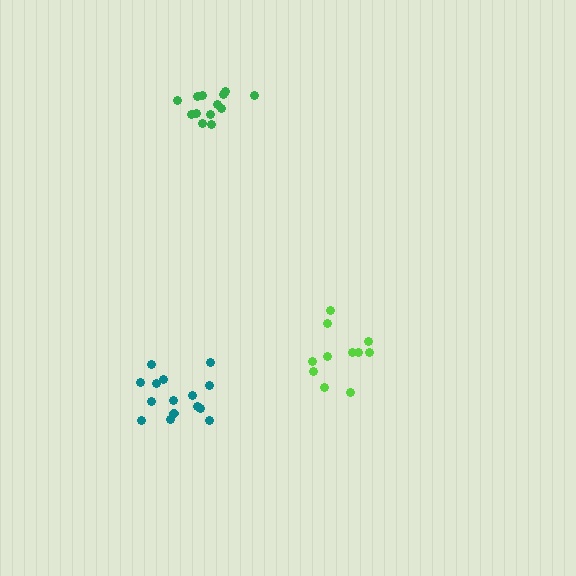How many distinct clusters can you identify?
There are 3 distinct clusters.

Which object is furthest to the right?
The lime cluster is rightmost.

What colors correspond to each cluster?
The clusters are colored: teal, lime, green.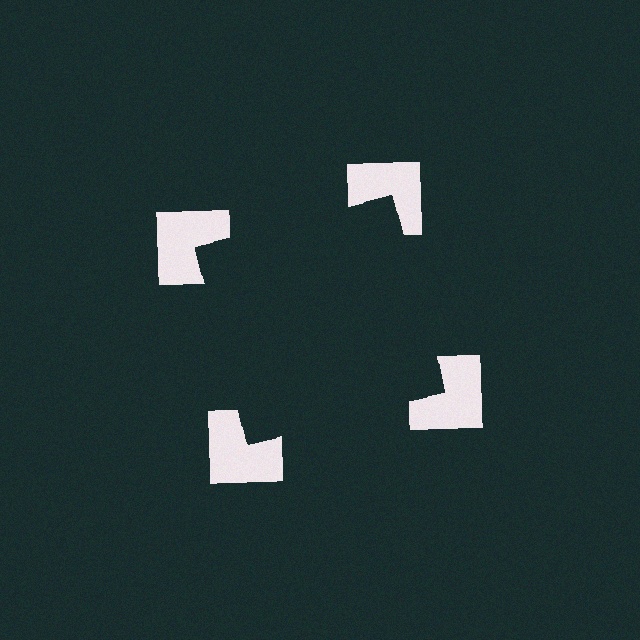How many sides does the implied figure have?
4 sides.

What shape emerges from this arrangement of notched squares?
An illusory square — its edges are inferred from the aligned wedge cuts in the notched squares, not physically drawn.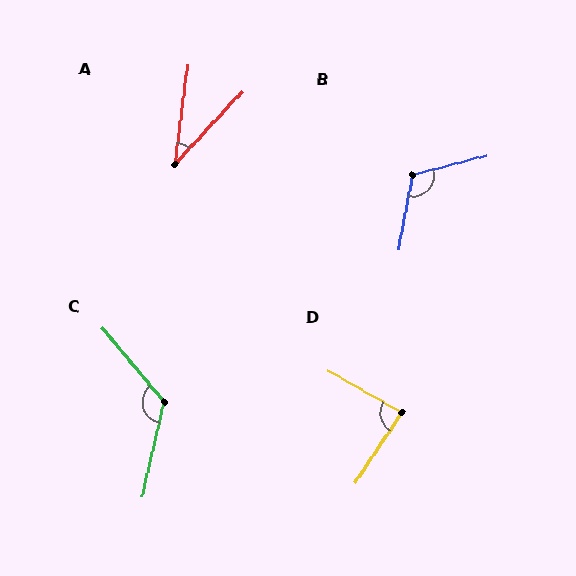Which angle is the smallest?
A, at approximately 36 degrees.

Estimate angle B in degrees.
Approximately 115 degrees.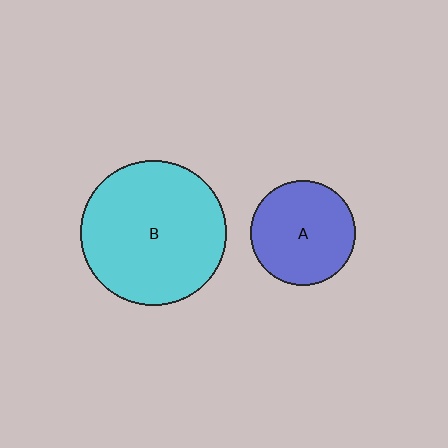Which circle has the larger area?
Circle B (cyan).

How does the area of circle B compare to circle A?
Approximately 1.9 times.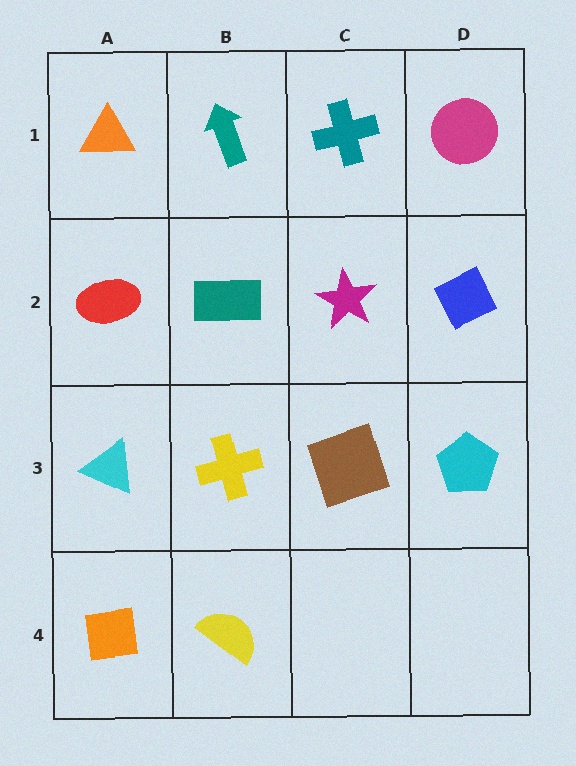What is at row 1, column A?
An orange triangle.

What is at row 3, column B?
A yellow cross.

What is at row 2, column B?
A teal rectangle.